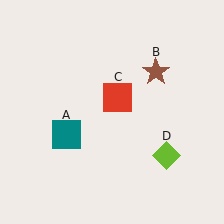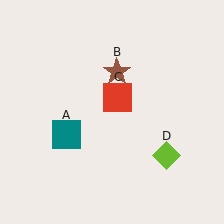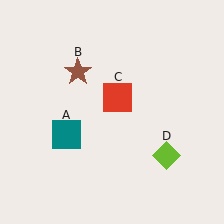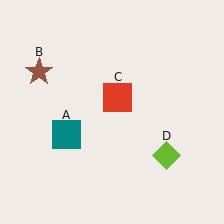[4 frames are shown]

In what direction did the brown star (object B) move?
The brown star (object B) moved left.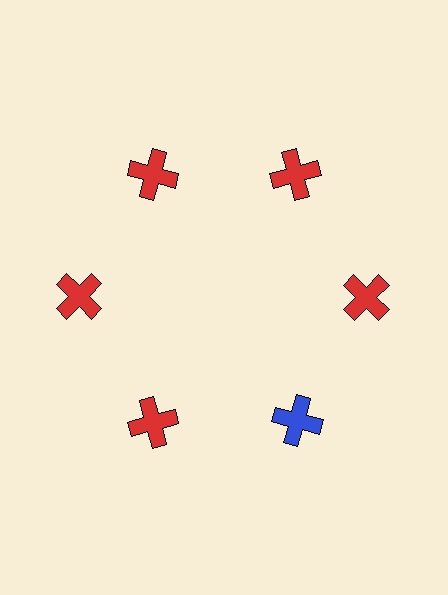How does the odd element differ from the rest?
It has a different color: blue instead of red.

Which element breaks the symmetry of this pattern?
The blue cross at roughly the 5 o'clock position breaks the symmetry. All other shapes are red crosses.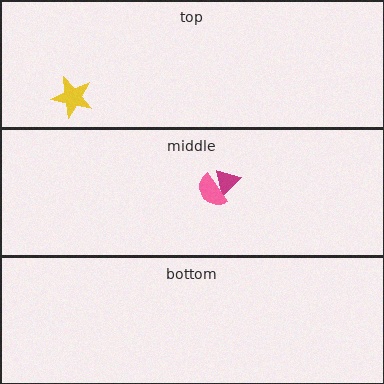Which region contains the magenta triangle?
The middle region.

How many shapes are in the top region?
1.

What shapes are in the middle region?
The magenta triangle, the pink semicircle.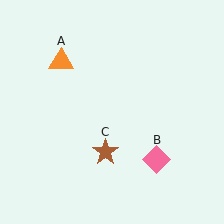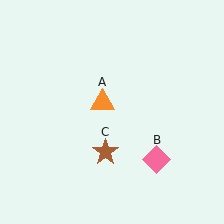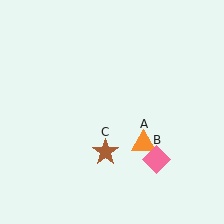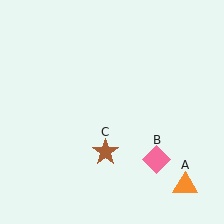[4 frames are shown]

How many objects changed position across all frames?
1 object changed position: orange triangle (object A).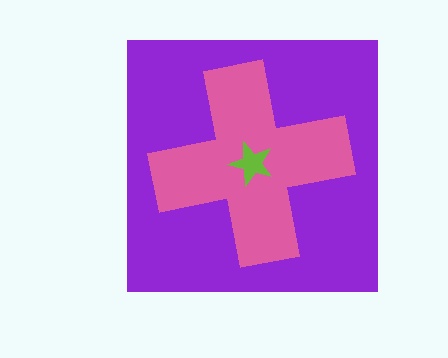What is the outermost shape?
The purple square.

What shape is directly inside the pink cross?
The lime star.